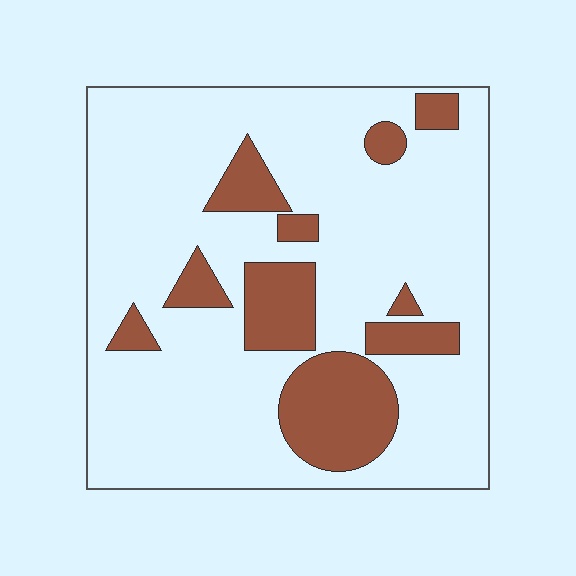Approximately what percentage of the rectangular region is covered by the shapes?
Approximately 20%.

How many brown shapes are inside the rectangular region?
10.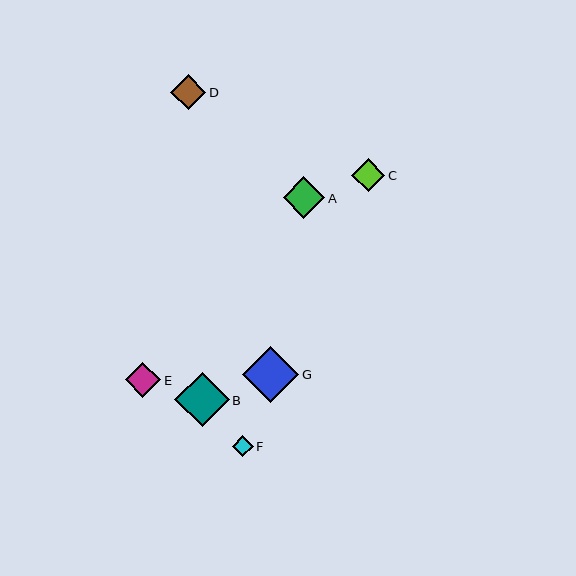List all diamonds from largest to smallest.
From largest to smallest: G, B, A, E, D, C, F.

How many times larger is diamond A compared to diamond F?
Diamond A is approximately 2.0 times the size of diamond F.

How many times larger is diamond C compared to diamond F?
Diamond C is approximately 1.6 times the size of diamond F.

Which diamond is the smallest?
Diamond F is the smallest with a size of approximately 21 pixels.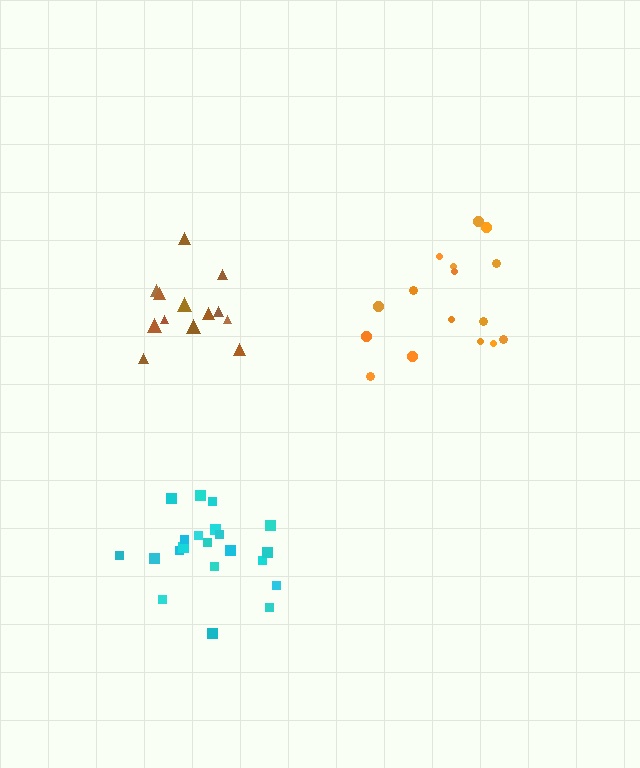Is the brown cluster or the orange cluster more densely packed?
Brown.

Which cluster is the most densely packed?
Brown.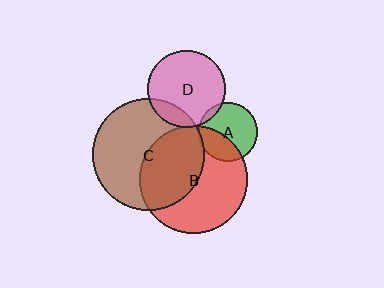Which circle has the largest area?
Circle C (brown).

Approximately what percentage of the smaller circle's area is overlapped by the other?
Approximately 5%.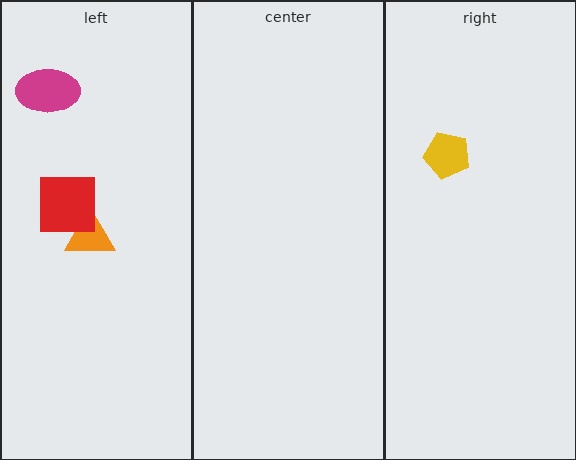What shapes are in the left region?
The magenta ellipse, the orange triangle, the red square.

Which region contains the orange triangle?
The left region.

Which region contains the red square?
The left region.